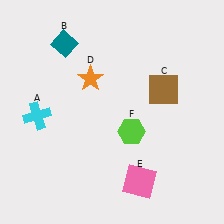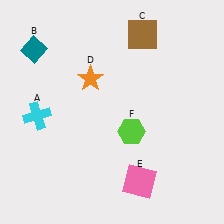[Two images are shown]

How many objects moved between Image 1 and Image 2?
2 objects moved between the two images.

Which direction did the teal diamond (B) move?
The teal diamond (B) moved left.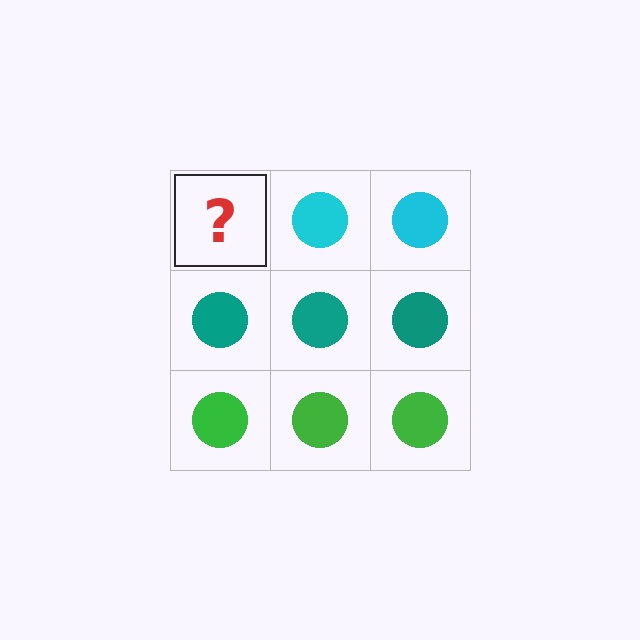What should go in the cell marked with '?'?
The missing cell should contain a cyan circle.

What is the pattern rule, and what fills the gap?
The rule is that each row has a consistent color. The gap should be filled with a cyan circle.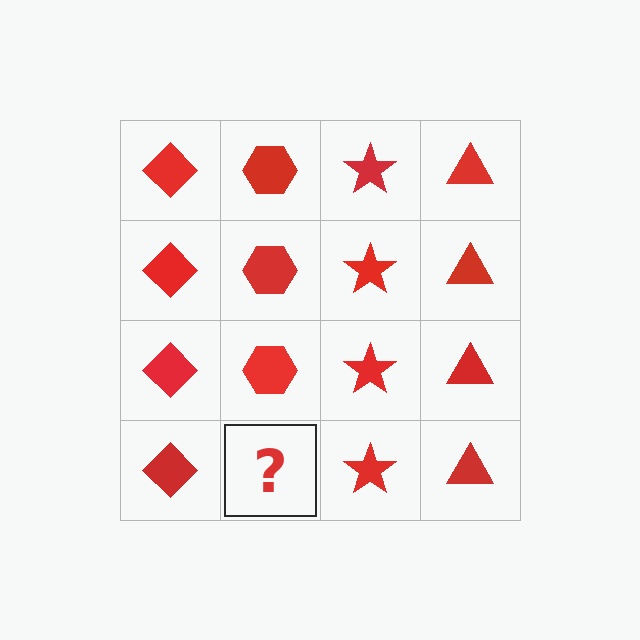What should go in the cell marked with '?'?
The missing cell should contain a red hexagon.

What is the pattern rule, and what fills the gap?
The rule is that each column has a consistent shape. The gap should be filled with a red hexagon.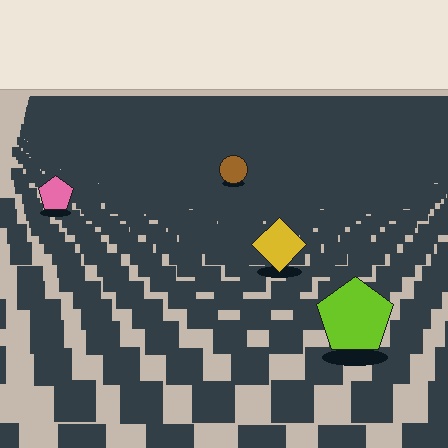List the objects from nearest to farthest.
From nearest to farthest: the lime pentagon, the yellow diamond, the pink pentagon, the brown circle.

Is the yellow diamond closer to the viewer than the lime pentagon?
No. The lime pentagon is closer — you can tell from the texture gradient: the ground texture is coarser near it.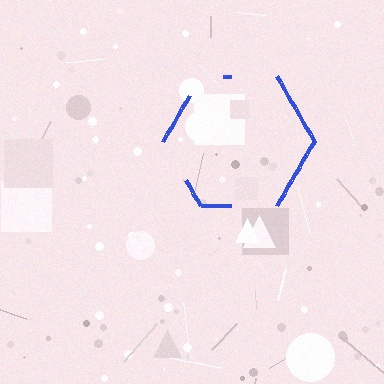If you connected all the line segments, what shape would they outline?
They would outline a hexagon.